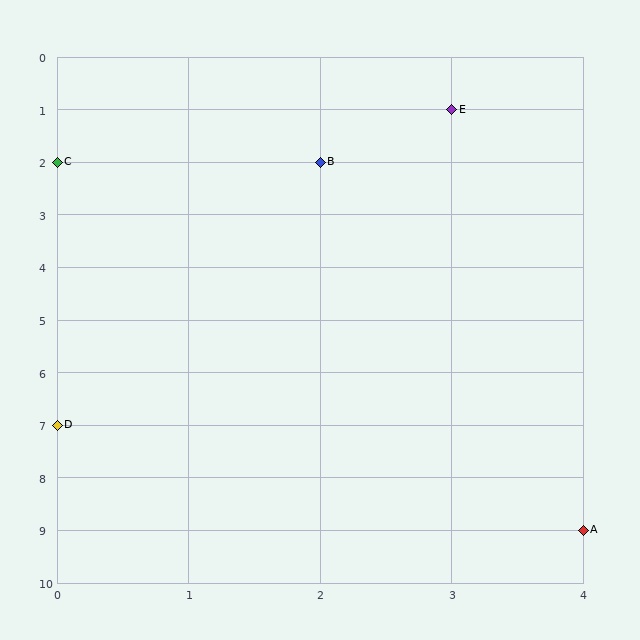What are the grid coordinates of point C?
Point C is at grid coordinates (0, 2).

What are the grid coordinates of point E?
Point E is at grid coordinates (3, 1).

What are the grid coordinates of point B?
Point B is at grid coordinates (2, 2).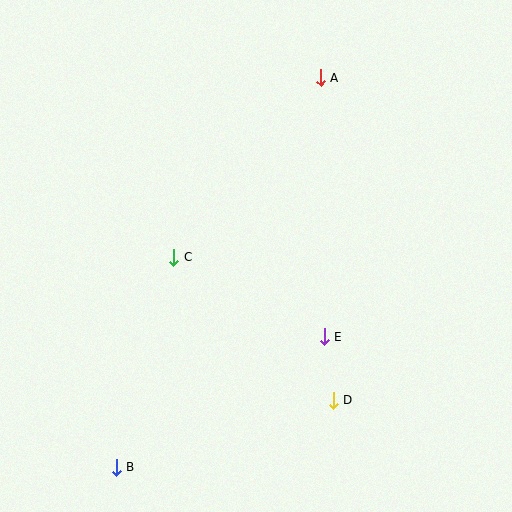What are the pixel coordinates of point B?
Point B is at (116, 468).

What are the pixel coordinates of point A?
Point A is at (321, 78).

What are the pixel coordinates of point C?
Point C is at (174, 257).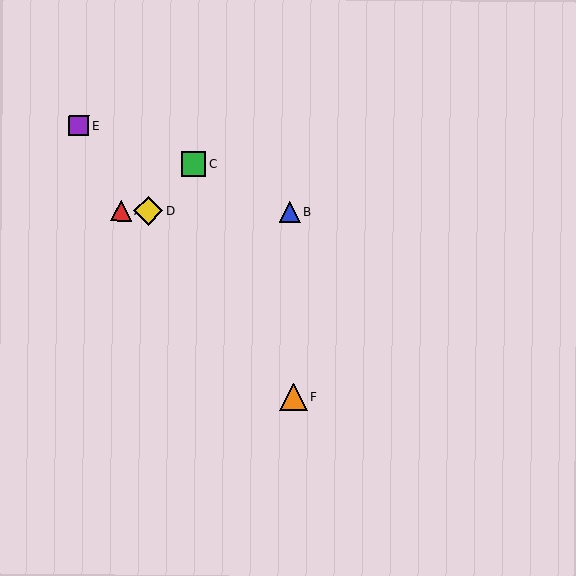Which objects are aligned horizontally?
Objects A, B, D are aligned horizontally.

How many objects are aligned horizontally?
3 objects (A, B, D) are aligned horizontally.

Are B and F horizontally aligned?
No, B is at y≈212 and F is at y≈397.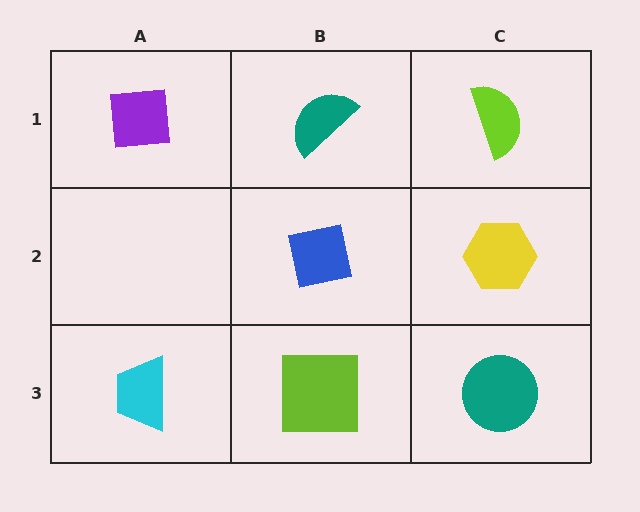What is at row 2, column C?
A yellow hexagon.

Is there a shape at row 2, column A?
No, that cell is empty.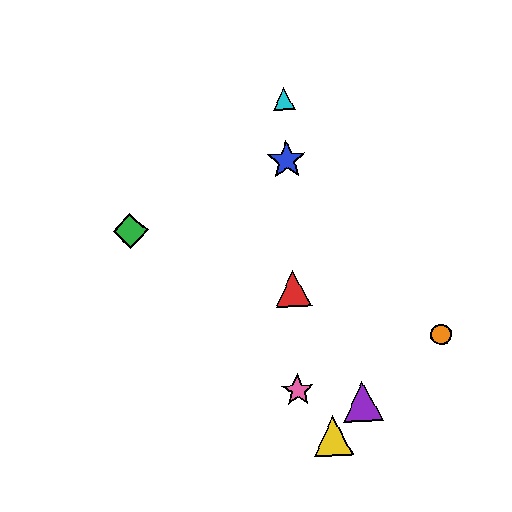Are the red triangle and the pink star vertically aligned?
Yes, both are at x≈293.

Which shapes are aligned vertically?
The red triangle, the blue star, the cyan triangle, the pink star are aligned vertically.